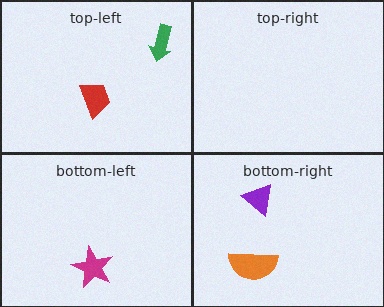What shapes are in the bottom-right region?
The orange semicircle, the purple triangle.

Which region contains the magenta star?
The bottom-left region.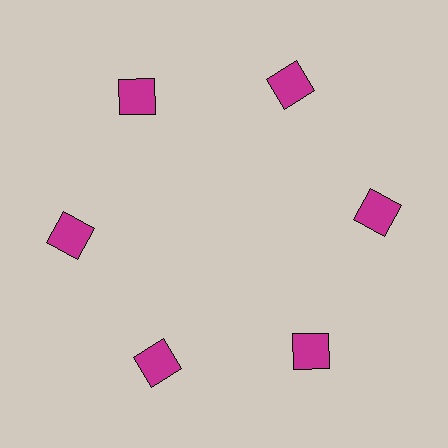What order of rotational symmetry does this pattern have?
This pattern has 6-fold rotational symmetry.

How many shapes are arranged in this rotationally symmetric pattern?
There are 6 shapes, arranged in 6 groups of 1.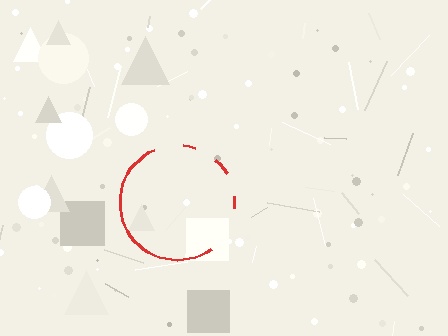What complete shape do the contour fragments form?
The contour fragments form a circle.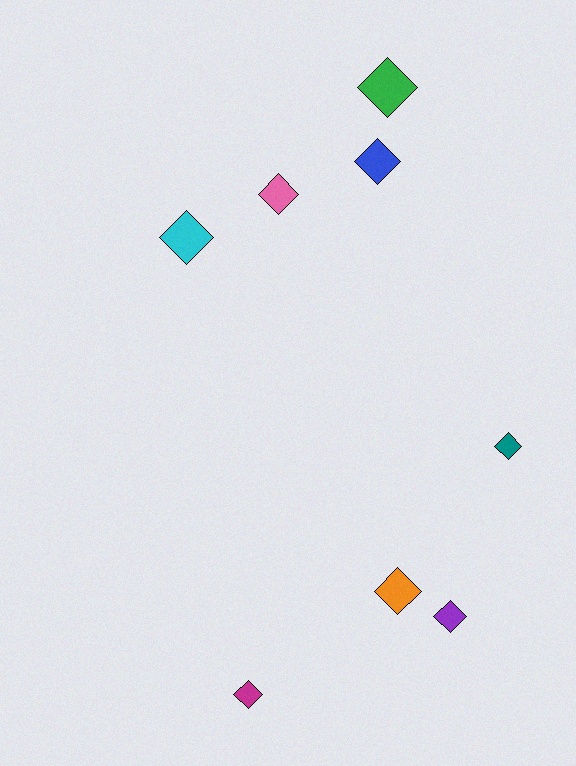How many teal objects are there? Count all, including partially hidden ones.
There is 1 teal object.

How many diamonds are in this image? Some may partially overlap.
There are 8 diamonds.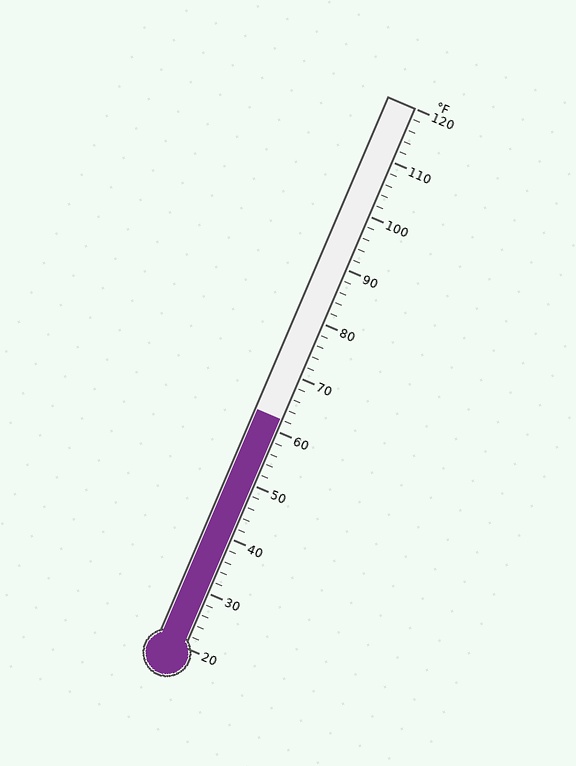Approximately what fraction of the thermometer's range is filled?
The thermometer is filled to approximately 40% of its range.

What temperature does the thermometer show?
The thermometer shows approximately 62°F.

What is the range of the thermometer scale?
The thermometer scale ranges from 20°F to 120°F.